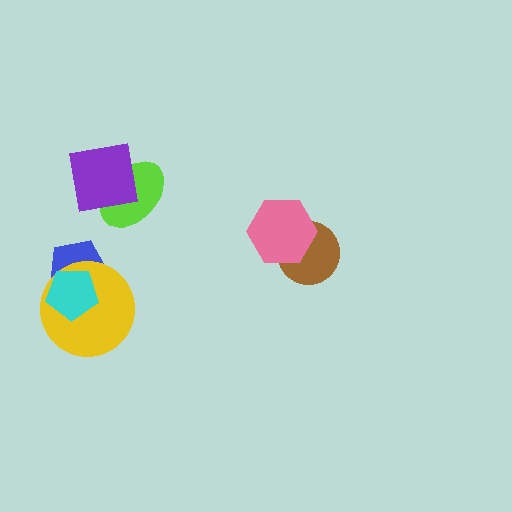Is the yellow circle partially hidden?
Yes, it is partially covered by another shape.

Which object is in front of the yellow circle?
The cyan pentagon is in front of the yellow circle.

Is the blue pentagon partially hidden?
Yes, it is partially covered by another shape.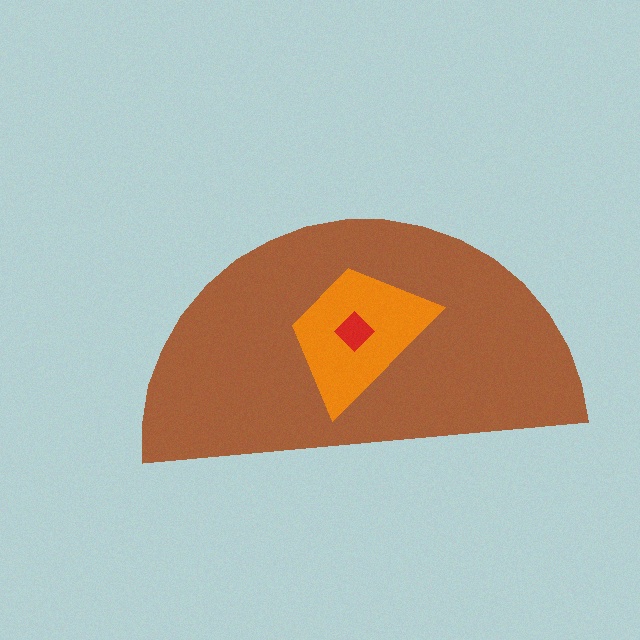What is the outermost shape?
The brown semicircle.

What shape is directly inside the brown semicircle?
The orange trapezoid.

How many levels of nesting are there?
3.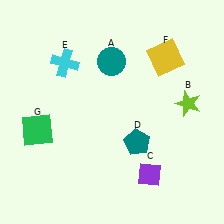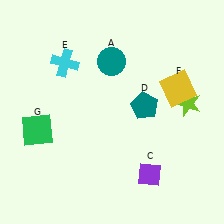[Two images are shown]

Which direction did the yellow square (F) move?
The yellow square (F) moved down.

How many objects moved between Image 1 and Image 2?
2 objects moved between the two images.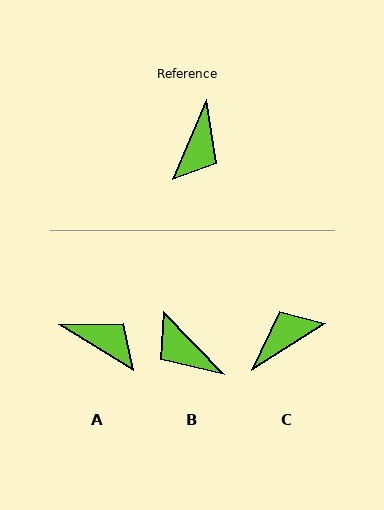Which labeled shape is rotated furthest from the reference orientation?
C, about 146 degrees away.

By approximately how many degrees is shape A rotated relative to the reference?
Approximately 82 degrees counter-clockwise.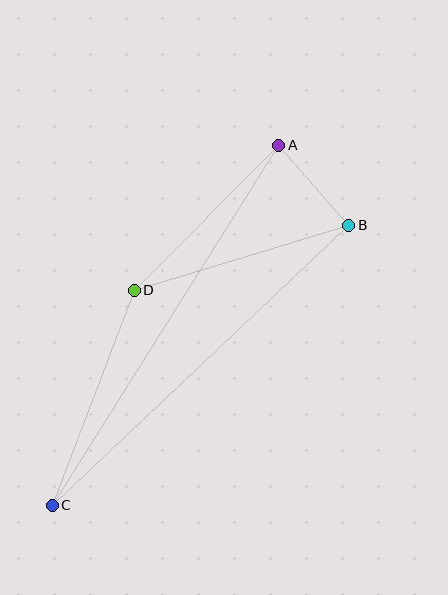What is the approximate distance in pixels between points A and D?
The distance between A and D is approximately 205 pixels.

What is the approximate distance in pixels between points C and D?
The distance between C and D is approximately 230 pixels.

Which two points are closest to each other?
Points A and B are closest to each other.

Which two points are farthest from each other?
Points A and C are farthest from each other.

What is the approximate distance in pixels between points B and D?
The distance between B and D is approximately 224 pixels.